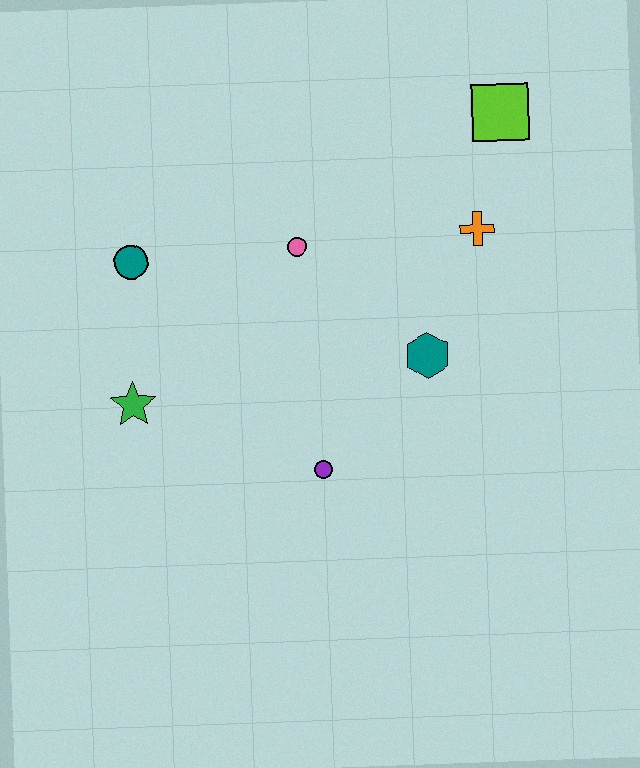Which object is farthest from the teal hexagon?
The teal circle is farthest from the teal hexagon.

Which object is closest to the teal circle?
The green star is closest to the teal circle.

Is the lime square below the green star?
No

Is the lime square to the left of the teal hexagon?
No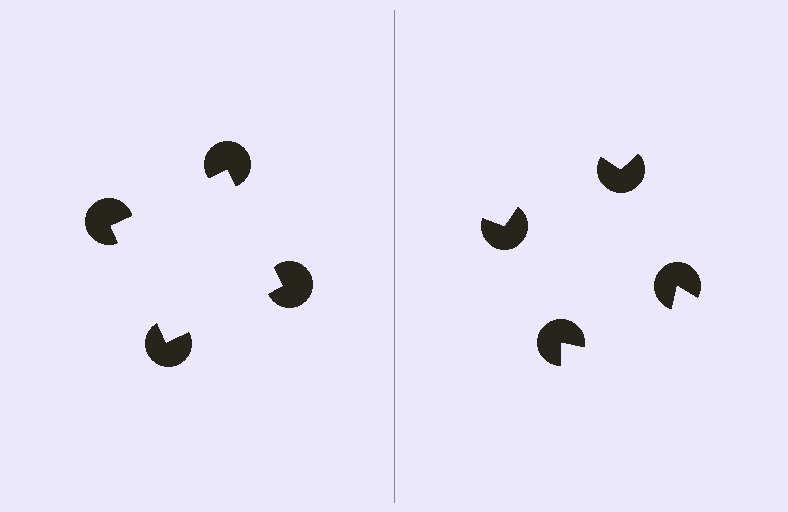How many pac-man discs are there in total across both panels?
8 — 4 on each side.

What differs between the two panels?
The pac-man discs are positioned identically on both sides; only the wedge orientations differ. On the left they align to a square; on the right they are misaligned.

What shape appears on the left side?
An illusory square.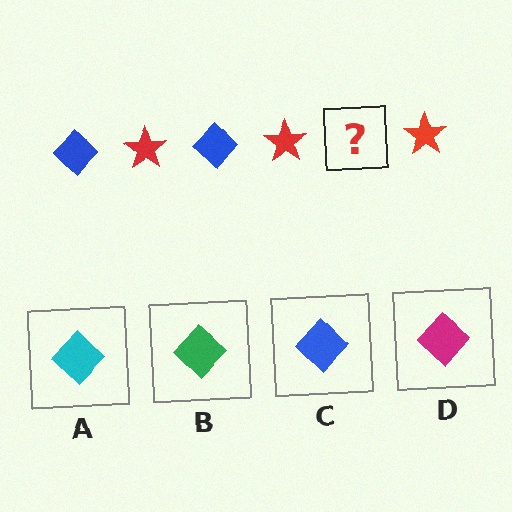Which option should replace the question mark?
Option C.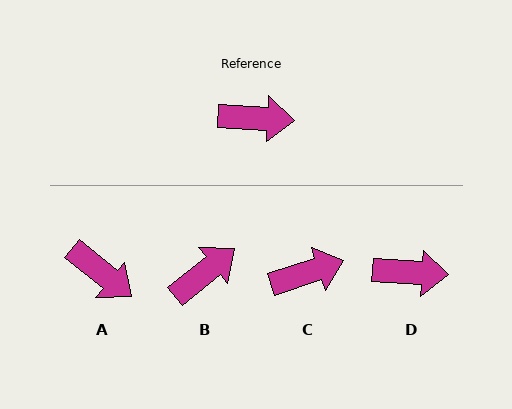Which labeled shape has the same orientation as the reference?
D.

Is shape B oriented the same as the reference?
No, it is off by about 43 degrees.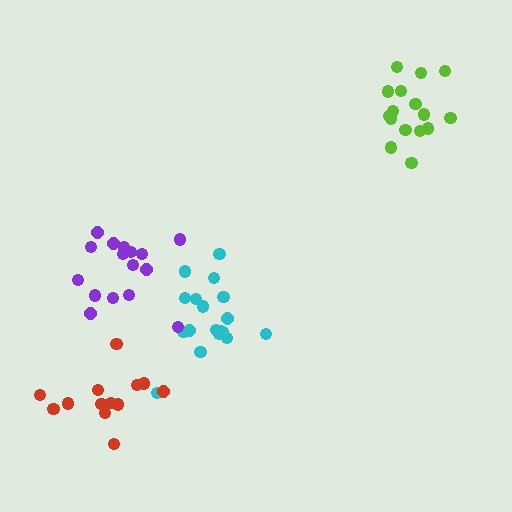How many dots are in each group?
Group 1: 18 dots, Group 2: 13 dots, Group 3: 16 dots, Group 4: 16 dots (63 total).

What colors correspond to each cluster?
The clusters are colored: cyan, red, lime, purple.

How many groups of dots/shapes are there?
There are 4 groups.